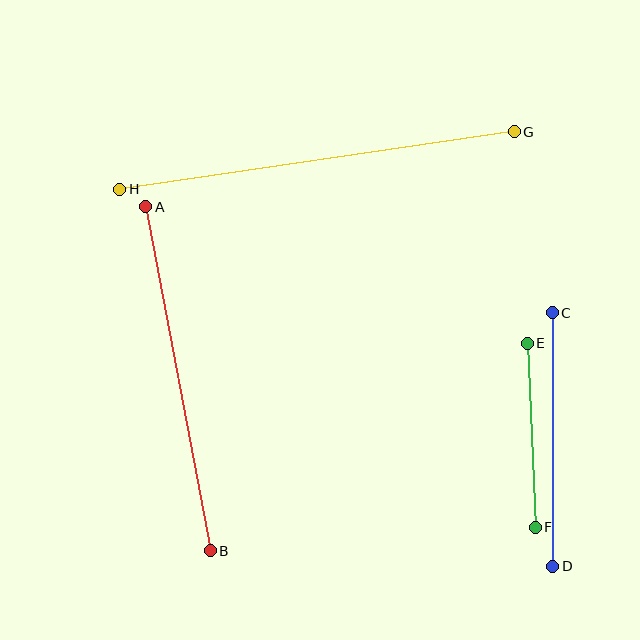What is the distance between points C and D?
The distance is approximately 253 pixels.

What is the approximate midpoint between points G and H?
The midpoint is at approximately (317, 161) pixels.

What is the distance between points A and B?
The distance is approximately 350 pixels.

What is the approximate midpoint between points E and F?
The midpoint is at approximately (532, 435) pixels.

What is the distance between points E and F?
The distance is approximately 184 pixels.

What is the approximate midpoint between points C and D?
The midpoint is at approximately (553, 439) pixels.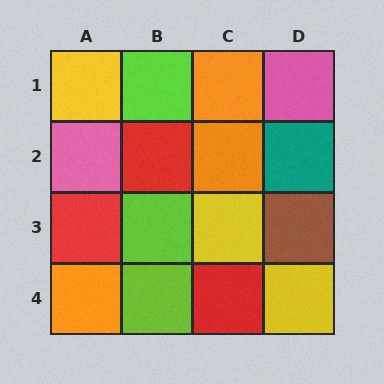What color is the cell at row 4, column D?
Yellow.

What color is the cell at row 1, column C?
Orange.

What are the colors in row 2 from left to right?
Pink, red, orange, teal.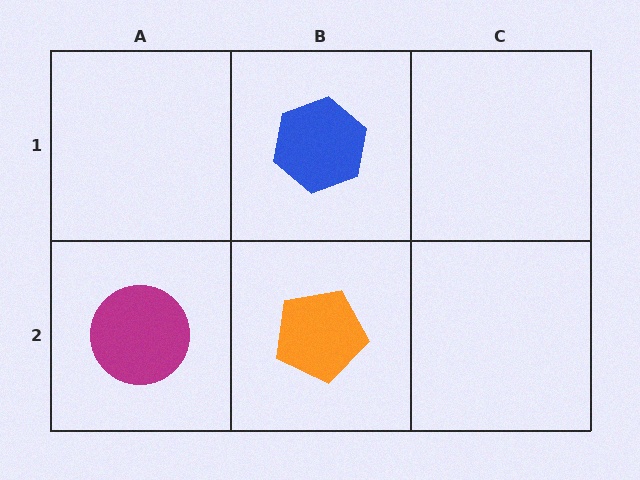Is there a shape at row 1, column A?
No, that cell is empty.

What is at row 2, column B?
An orange pentagon.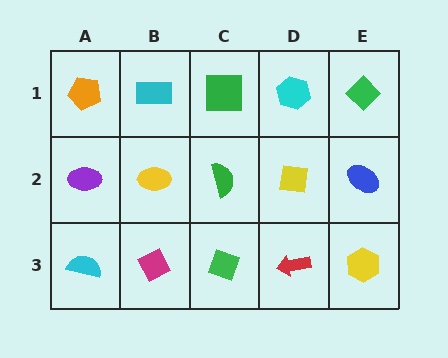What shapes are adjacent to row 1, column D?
A yellow square (row 2, column D), a green square (row 1, column C), a green diamond (row 1, column E).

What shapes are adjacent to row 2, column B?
A cyan rectangle (row 1, column B), a magenta diamond (row 3, column B), a purple ellipse (row 2, column A), a green semicircle (row 2, column C).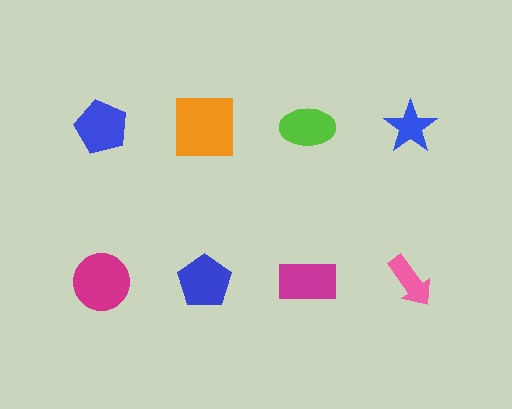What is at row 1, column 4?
A blue star.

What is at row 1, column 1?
A blue pentagon.